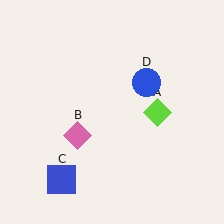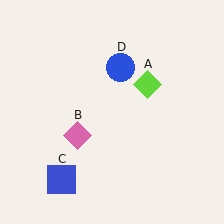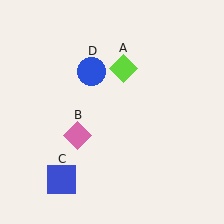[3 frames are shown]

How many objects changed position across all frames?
2 objects changed position: lime diamond (object A), blue circle (object D).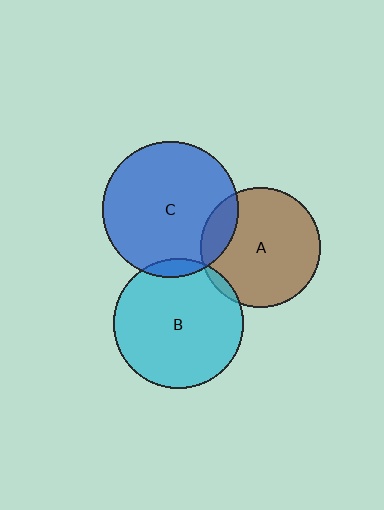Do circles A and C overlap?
Yes.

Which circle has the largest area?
Circle C (blue).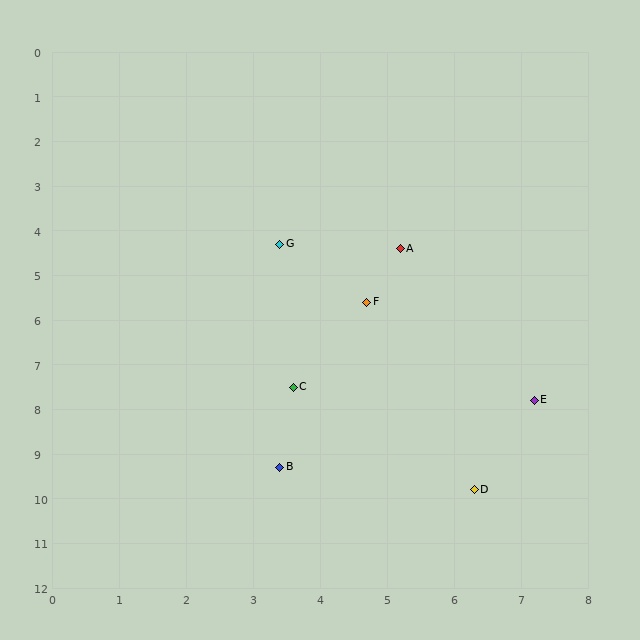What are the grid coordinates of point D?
Point D is at approximately (6.3, 9.8).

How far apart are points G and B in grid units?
Points G and B are about 5.0 grid units apart.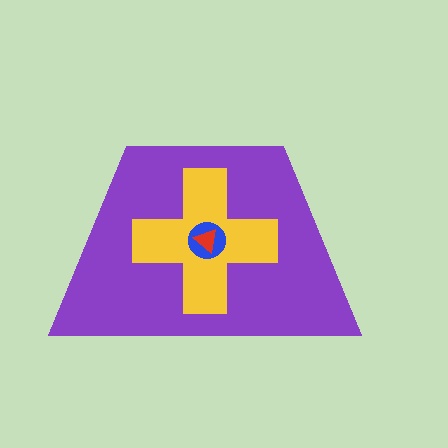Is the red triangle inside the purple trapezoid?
Yes.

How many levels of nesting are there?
4.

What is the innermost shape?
The red triangle.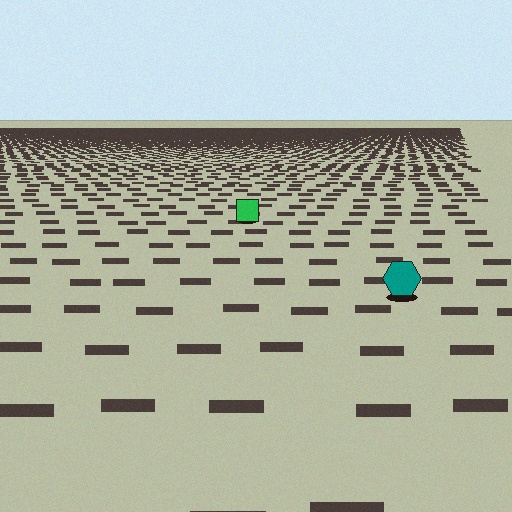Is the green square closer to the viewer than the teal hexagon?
No. The teal hexagon is closer — you can tell from the texture gradient: the ground texture is coarser near it.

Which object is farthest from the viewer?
The green square is farthest from the viewer. It appears smaller and the ground texture around it is denser.